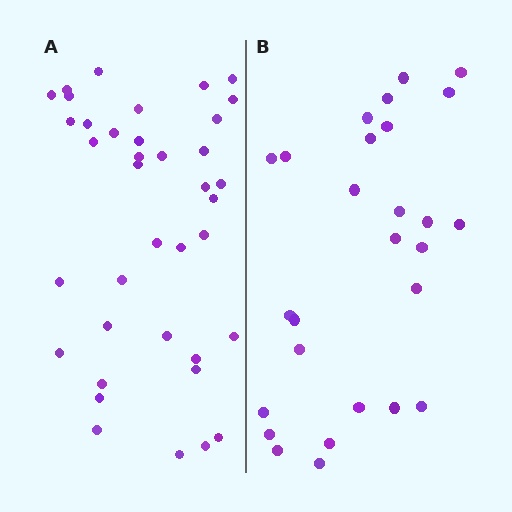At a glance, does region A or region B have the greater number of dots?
Region A (the left region) has more dots.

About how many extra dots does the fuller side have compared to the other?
Region A has roughly 12 or so more dots than region B.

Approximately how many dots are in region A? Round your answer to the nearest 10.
About 40 dots. (The exact count is 38, which rounds to 40.)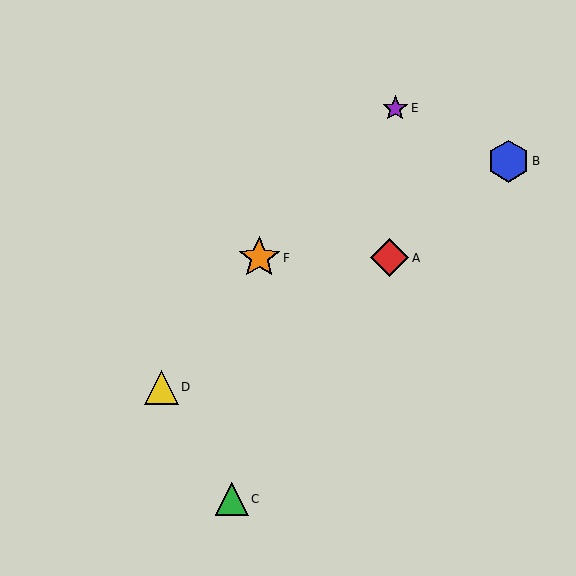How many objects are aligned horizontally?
2 objects (A, F) are aligned horizontally.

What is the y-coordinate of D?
Object D is at y≈387.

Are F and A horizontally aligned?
Yes, both are at y≈258.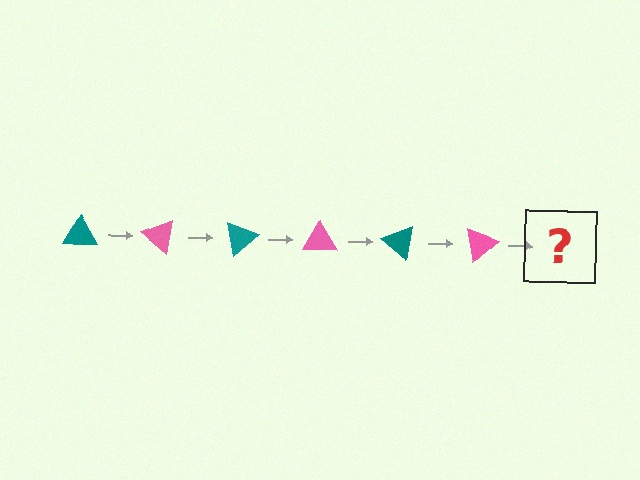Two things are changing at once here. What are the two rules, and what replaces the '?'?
The two rules are that it rotates 40 degrees each step and the color cycles through teal and pink. The '?' should be a teal triangle, rotated 240 degrees from the start.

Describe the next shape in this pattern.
It should be a teal triangle, rotated 240 degrees from the start.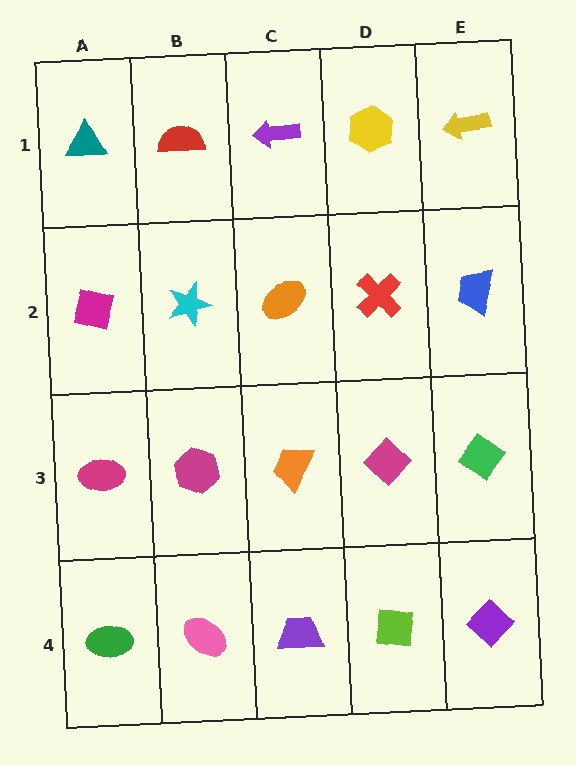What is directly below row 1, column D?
A red cross.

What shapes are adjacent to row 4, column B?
A magenta hexagon (row 3, column B), a green ellipse (row 4, column A), a purple trapezoid (row 4, column C).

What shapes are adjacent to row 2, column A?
A teal triangle (row 1, column A), a magenta ellipse (row 3, column A), a cyan star (row 2, column B).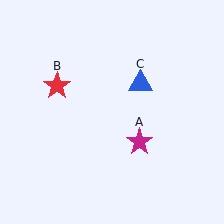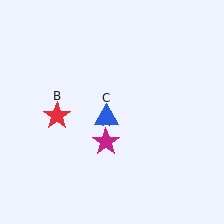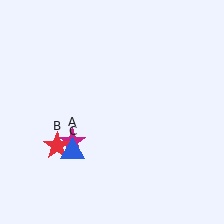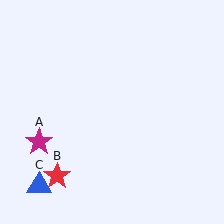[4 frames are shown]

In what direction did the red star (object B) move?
The red star (object B) moved down.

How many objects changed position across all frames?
3 objects changed position: magenta star (object A), red star (object B), blue triangle (object C).